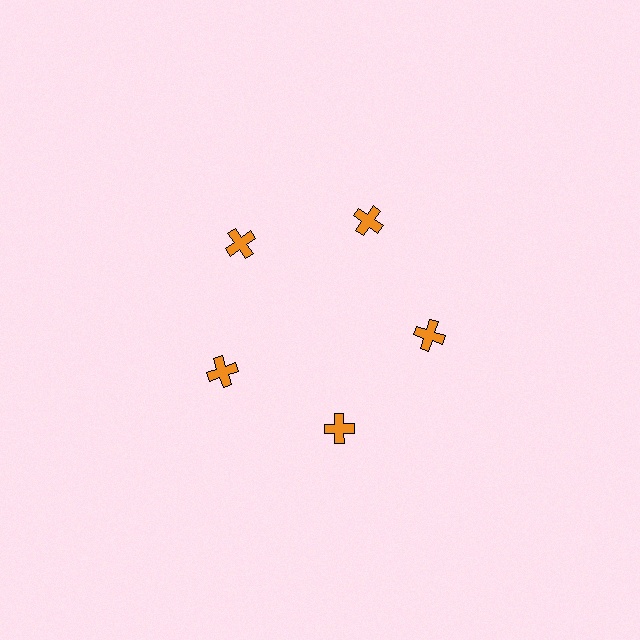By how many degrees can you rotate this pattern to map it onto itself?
The pattern maps onto itself every 72 degrees of rotation.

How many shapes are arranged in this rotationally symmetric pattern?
There are 5 shapes, arranged in 5 groups of 1.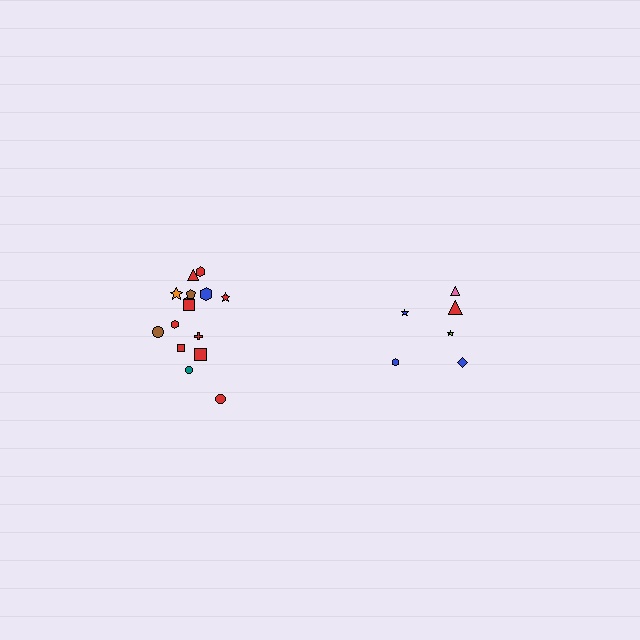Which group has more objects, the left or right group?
The left group.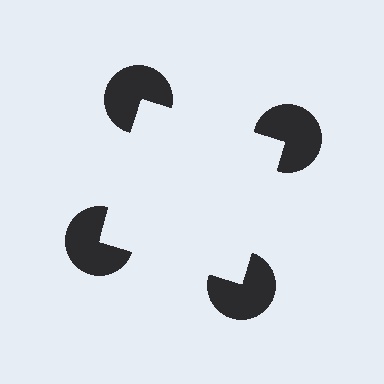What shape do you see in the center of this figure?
An illusory square — its edges are inferred from the aligned wedge cuts in the pac-man discs, not physically drawn.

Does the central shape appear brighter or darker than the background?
It typically appears slightly brighter than the background, even though no actual brightness change is drawn.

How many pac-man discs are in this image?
There are 4 — one at each vertex of the illusory square.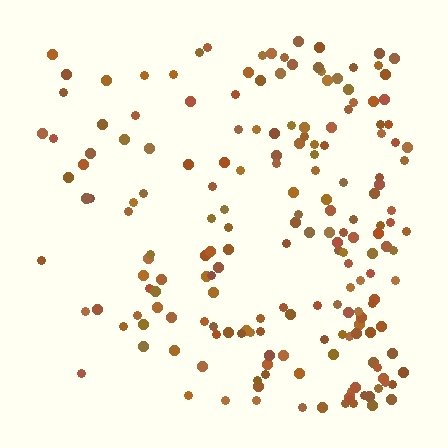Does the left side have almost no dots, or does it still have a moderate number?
Still a moderate number, just noticeably fewer than the right.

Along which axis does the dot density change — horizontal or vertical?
Horizontal.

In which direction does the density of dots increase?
From left to right, with the right side densest.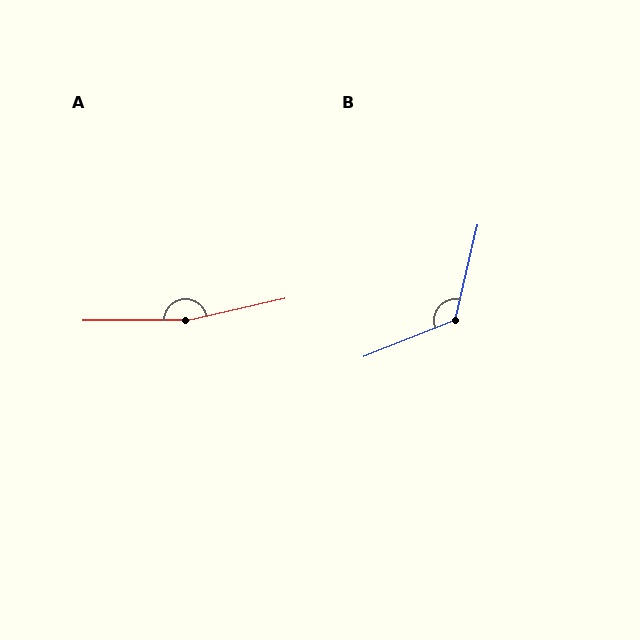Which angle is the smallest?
B, at approximately 125 degrees.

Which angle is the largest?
A, at approximately 168 degrees.